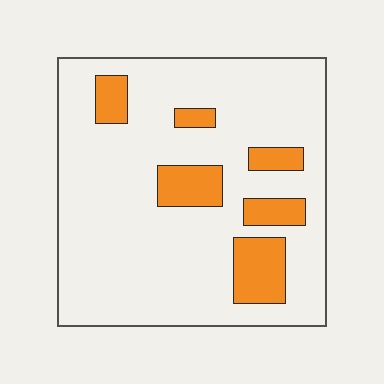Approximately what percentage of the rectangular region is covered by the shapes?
Approximately 15%.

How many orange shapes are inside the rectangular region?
6.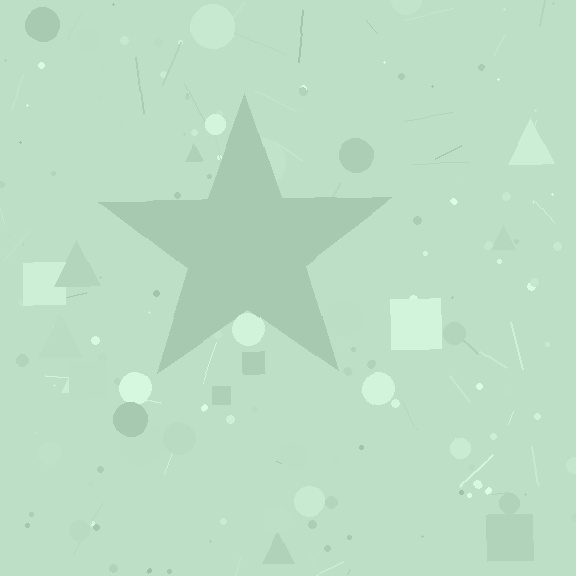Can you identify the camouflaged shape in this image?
The camouflaged shape is a star.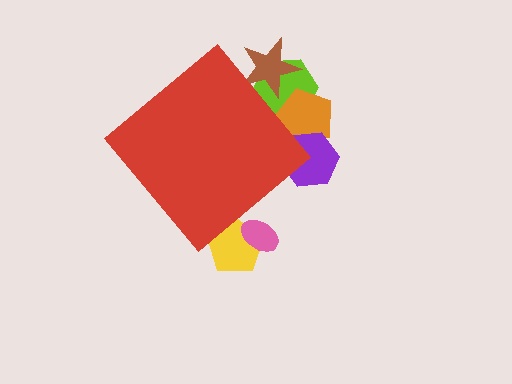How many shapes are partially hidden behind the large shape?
6 shapes are partially hidden.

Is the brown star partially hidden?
Yes, the brown star is partially hidden behind the red diamond.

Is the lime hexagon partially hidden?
Yes, the lime hexagon is partially hidden behind the red diamond.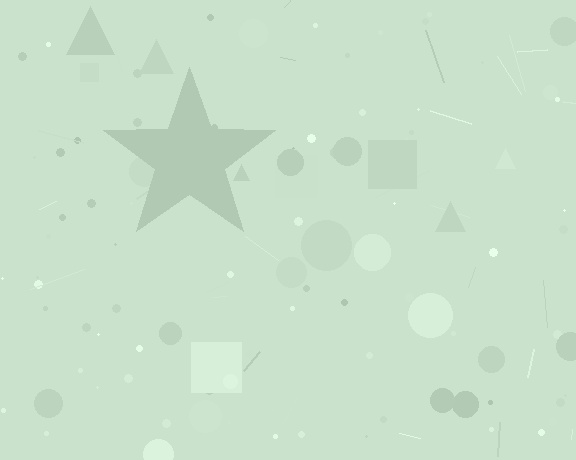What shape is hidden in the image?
A star is hidden in the image.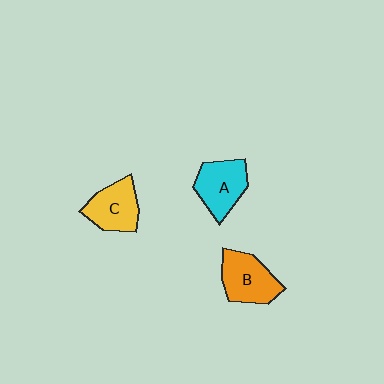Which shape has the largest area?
Shape B (orange).